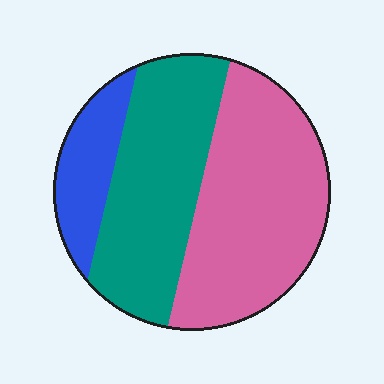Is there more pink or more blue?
Pink.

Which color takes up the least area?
Blue, at roughly 15%.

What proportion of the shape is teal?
Teal takes up about three eighths (3/8) of the shape.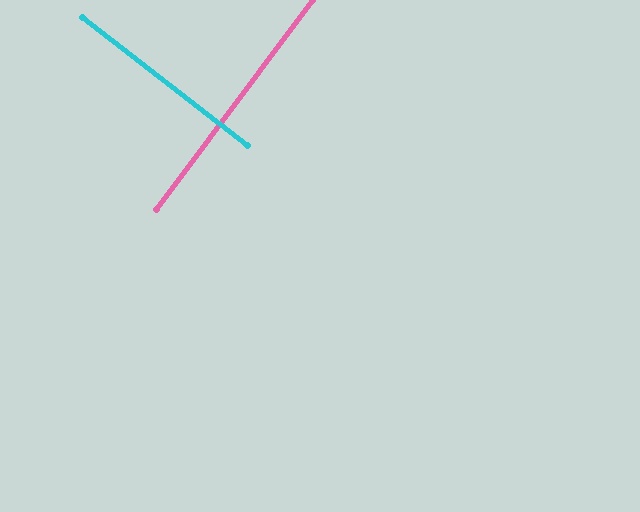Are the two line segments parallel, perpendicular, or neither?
Perpendicular — they meet at approximately 89°.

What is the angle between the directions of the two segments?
Approximately 89 degrees.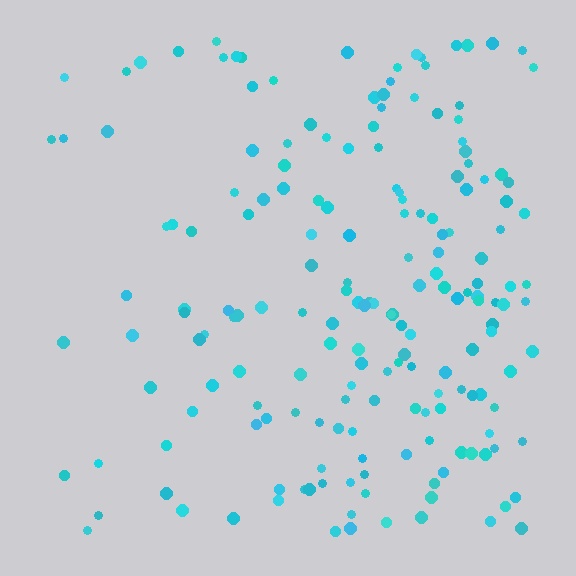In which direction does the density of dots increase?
From left to right, with the right side densest.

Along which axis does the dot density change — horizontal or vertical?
Horizontal.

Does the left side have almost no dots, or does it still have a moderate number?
Still a moderate number, just noticeably fewer than the right.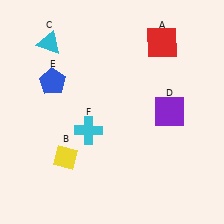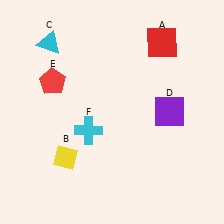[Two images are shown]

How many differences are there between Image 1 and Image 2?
There is 1 difference between the two images.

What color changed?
The pentagon (E) changed from blue in Image 1 to red in Image 2.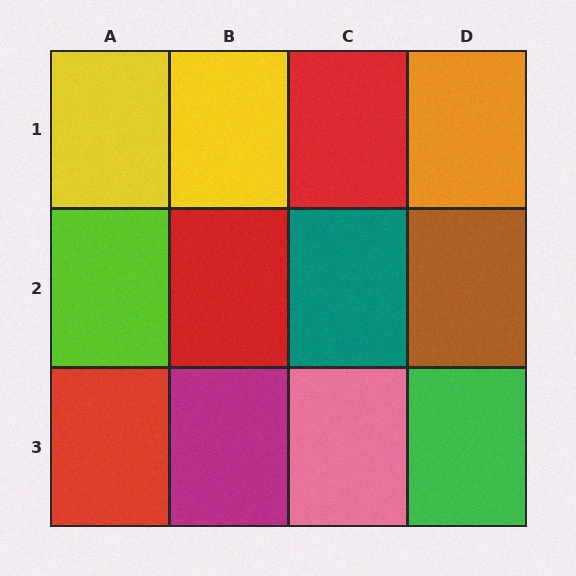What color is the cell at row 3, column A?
Red.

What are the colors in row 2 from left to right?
Lime, red, teal, brown.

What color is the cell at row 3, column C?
Pink.